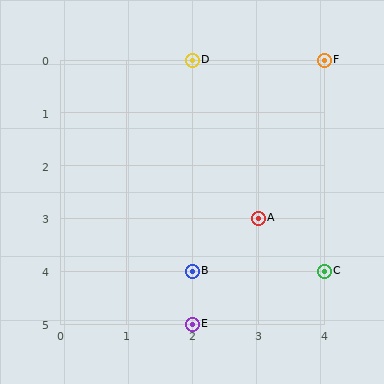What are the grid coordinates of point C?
Point C is at grid coordinates (4, 4).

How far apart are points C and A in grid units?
Points C and A are 1 column and 1 row apart (about 1.4 grid units diagonally).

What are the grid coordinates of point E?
Point E is at grid coordinates (2, 5).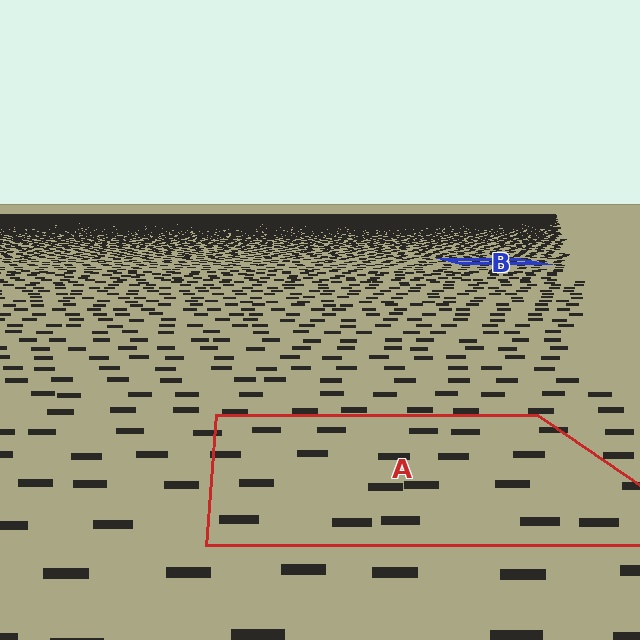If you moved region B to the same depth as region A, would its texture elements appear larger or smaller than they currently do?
They would appear larger. At a closer depth, the same texture elements are projected at a bigger on-screen size.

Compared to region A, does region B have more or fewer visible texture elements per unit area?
Region B has more texture elements per unit area — they are packed more densely because it is farther away.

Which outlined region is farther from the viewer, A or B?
Region B is farther from the viewer — the texture elements inside it appear smaller and more densely packed.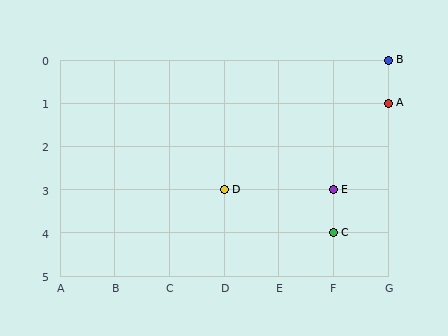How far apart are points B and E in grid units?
Points B and E are 1 column and 3 rows apart (about 3.2 grid units diagonally).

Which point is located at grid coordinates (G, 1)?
Point A is at (G, 1).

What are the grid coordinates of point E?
Point E is at grid coordinates (F, 3).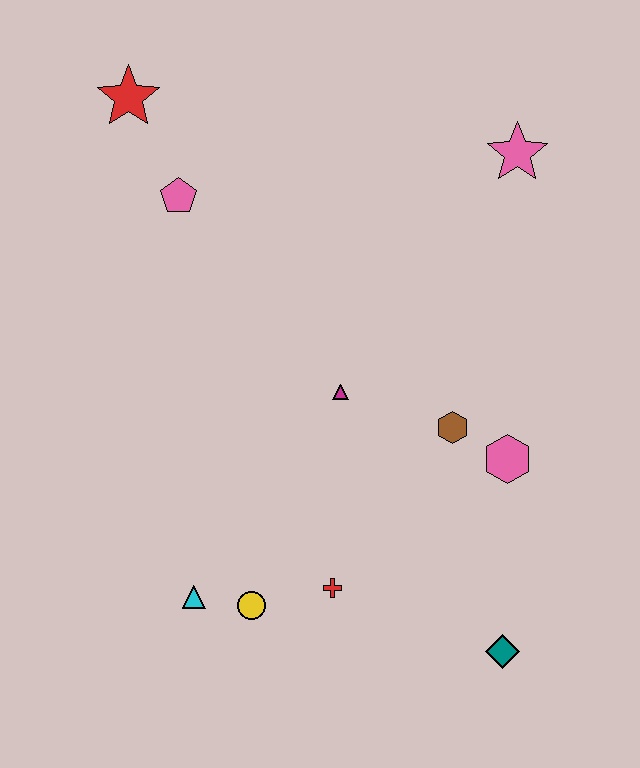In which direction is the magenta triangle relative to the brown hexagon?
The magenta triangle is to the left of the brown hexagon.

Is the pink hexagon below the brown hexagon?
Yes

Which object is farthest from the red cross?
The red star is farthest from the red cross.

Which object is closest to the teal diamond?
The red cross is closest to the teal diamond.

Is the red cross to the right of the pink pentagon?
Yes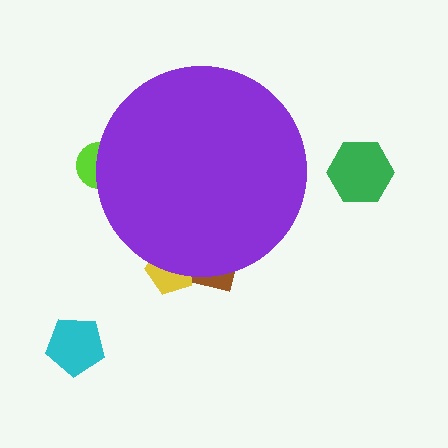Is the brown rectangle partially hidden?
Yes, the brown rectangle is partially hidden behind the purple circle.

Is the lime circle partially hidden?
Yes, the lime circle is partially hidden behind the purple circle.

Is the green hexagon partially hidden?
No, the green hexagon is fully visible.